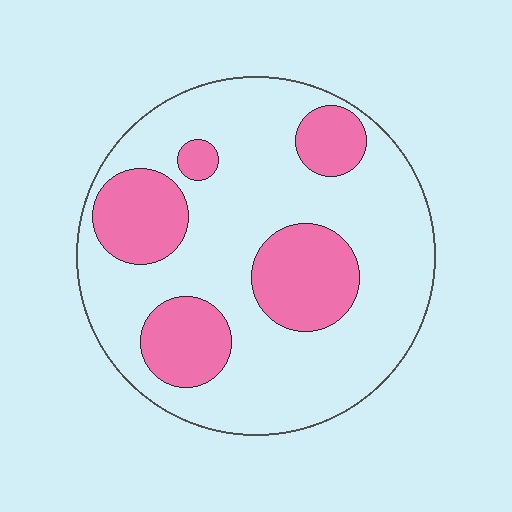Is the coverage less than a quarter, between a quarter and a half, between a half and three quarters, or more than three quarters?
Between a quarter and a half.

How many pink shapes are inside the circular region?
5.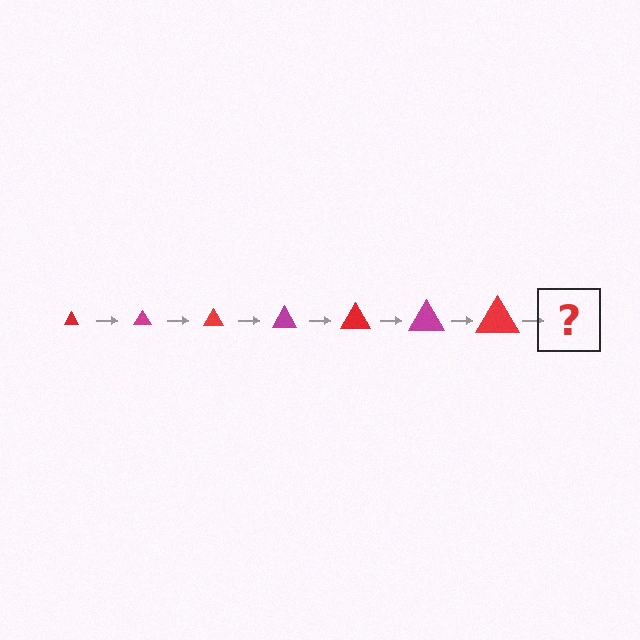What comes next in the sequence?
The next element should be a magenta triangle, larger than the previous one.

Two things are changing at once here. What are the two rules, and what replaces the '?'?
The two rules are that the triangle grows larger each step and the color cycles through red and magenta. The '?' should be a magenta triangle, larger than the previous one.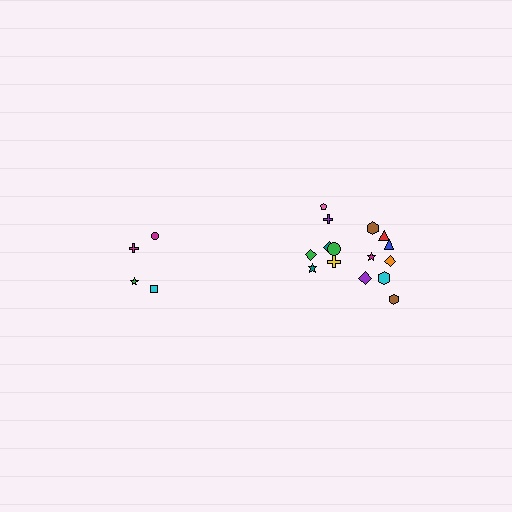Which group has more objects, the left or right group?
The right group.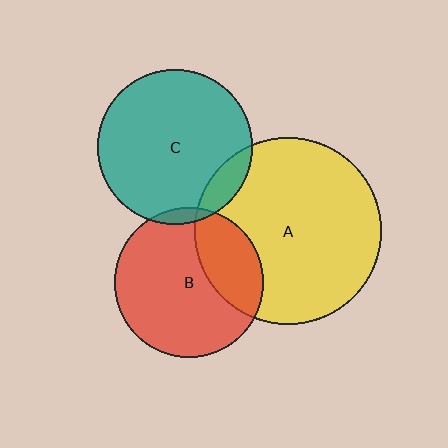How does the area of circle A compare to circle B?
Approximately 1.6 times.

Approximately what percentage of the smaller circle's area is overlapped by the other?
Approximately 30%.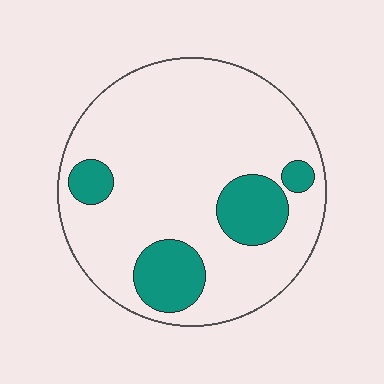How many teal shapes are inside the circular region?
4.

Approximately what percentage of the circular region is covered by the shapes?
Approximately 20%.